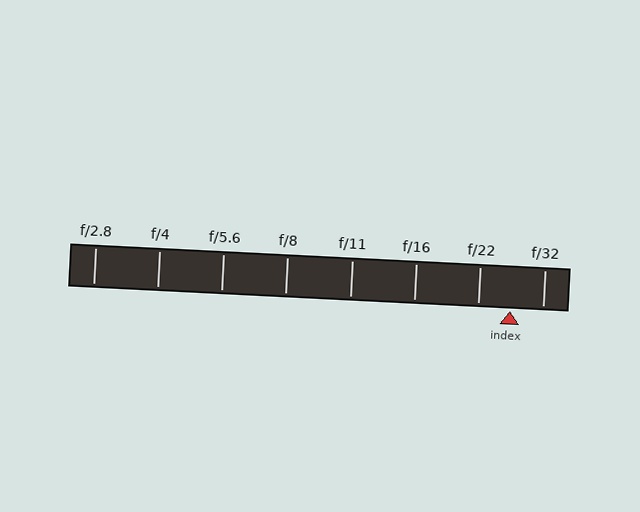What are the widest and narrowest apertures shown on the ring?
The widest aperture shown is f/2.8 and the narrowest is f/32.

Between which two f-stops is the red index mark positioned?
The index mark is between f/22 and f/32.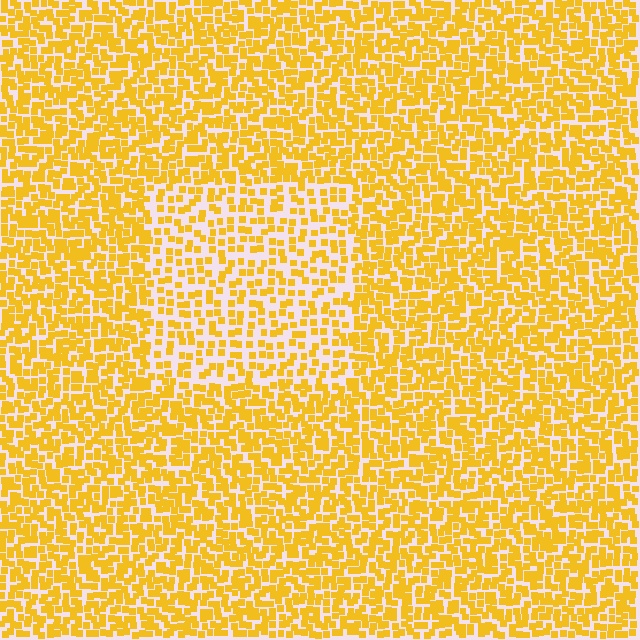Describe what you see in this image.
The image contains small yellow elements arranged at two different densities. A rectangle-shaped region is visible where the elements are less densely packed than the surrounding area.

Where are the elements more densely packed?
The elements are more densely packed outside the rectangle boundary.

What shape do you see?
I see a rectangle.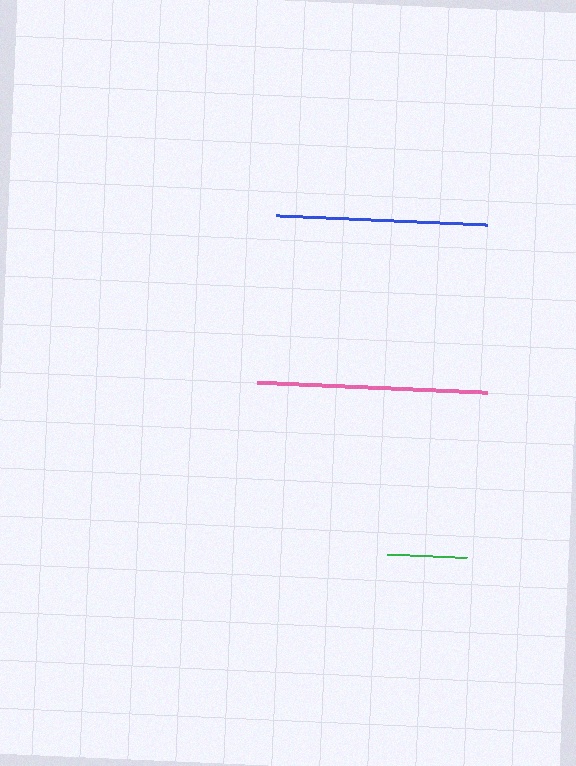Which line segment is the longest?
The pink line is the longest at approximately 229 pixels.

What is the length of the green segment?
The green segment is approximately 80 pixels long.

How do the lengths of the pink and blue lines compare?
The pink and blue lines are approximately the same length.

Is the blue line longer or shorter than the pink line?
The pink line is longer than the blue line.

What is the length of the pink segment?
The pink segment is approximately 229 pixels long.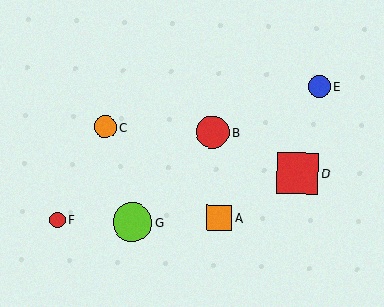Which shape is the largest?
The red square (labeled D) is the largest.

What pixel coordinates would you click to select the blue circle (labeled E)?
Click at (320, 87) to select the blue circle E.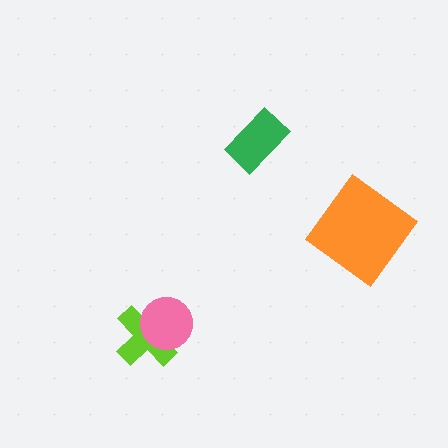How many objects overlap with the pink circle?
1 object overlaps with the pink circle.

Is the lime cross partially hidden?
Yes, it is partially covered by another shape.